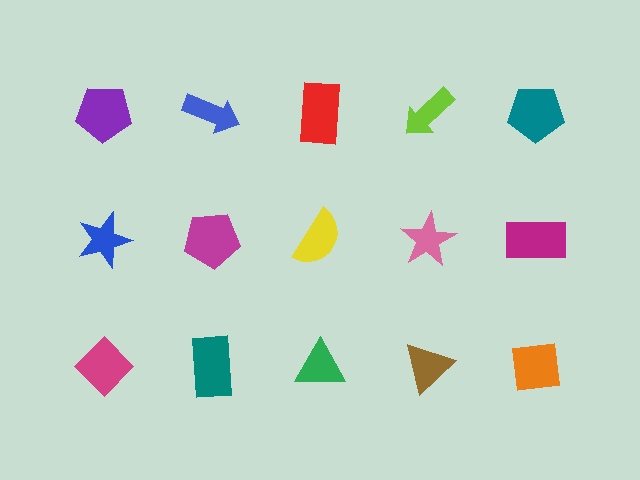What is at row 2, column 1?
A blue star.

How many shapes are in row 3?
5 shapes.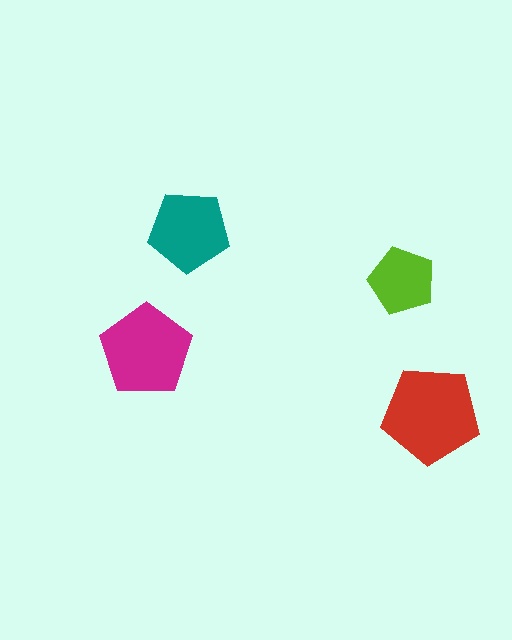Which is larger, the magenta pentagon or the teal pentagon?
The magenta one.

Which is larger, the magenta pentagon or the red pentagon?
The red one.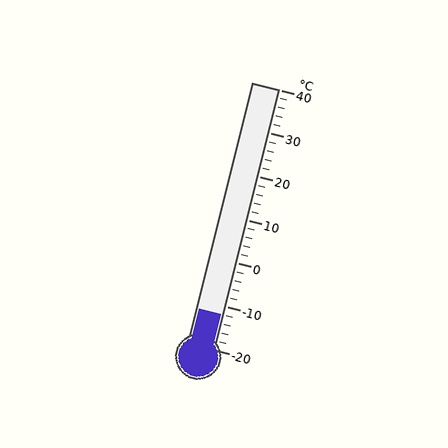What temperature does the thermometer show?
The thermometer shows approximately -12°C.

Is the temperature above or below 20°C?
The temperature is below 20°C.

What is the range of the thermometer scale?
The thermometer scale ranges from -20°C to 40°C.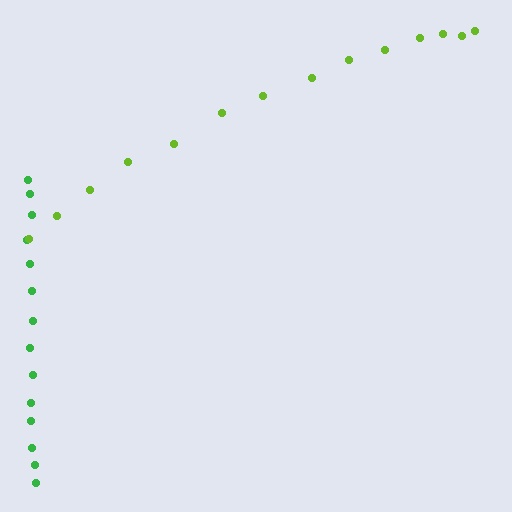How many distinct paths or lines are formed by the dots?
There are 2 distinct paths.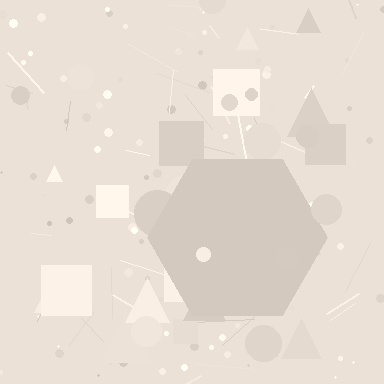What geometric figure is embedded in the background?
A hexagon is embedded in the background.